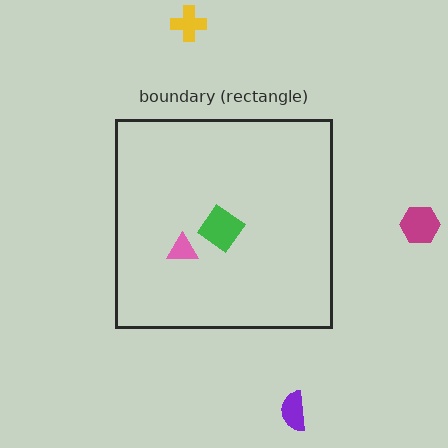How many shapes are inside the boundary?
2 inside, 3 outside.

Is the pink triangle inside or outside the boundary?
Inside.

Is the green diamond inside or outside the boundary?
Inside.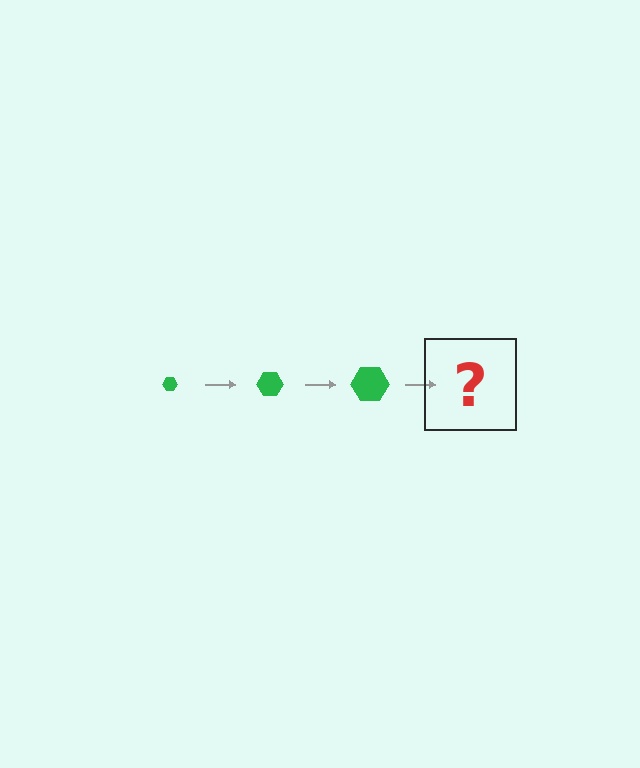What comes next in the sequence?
The next element should be a green hexagon, larger than the previous one.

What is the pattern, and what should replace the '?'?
The pattern is that the hexagon gets progressively larger each step. The '?' should be a green hexagon, larger than the previous one.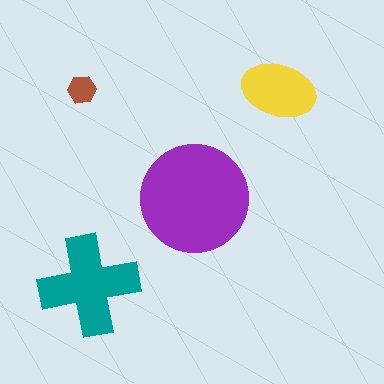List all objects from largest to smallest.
The purple circle, the teal cross, the yellow ellipse, the brown hexagon.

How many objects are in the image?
There are 4 objects in the image.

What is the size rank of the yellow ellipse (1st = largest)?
3rd.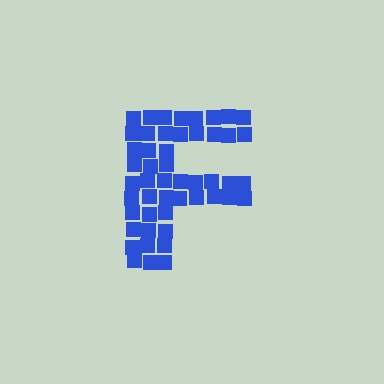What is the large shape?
The large shape is the letter F.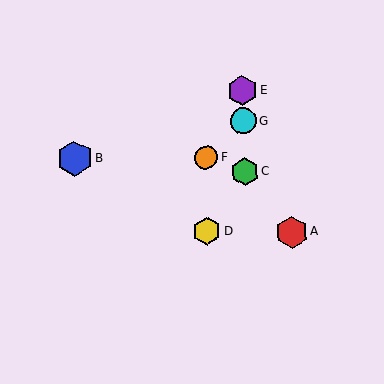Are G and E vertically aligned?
Yes, both are at x≈243.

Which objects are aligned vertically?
Objects C, E, G are aligned vertically.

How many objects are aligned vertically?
3 objects (C, E, G) are aligned vertically.